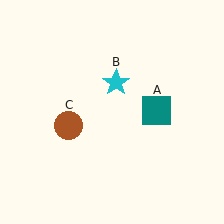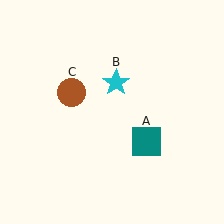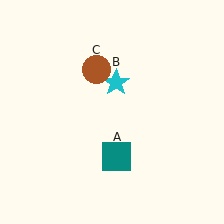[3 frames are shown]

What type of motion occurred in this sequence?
The teal square (object A), brown circle (object C) rotated clockwise around the center of the scene.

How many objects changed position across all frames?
2 objects changed position: teal square (object A), brown circle (object C).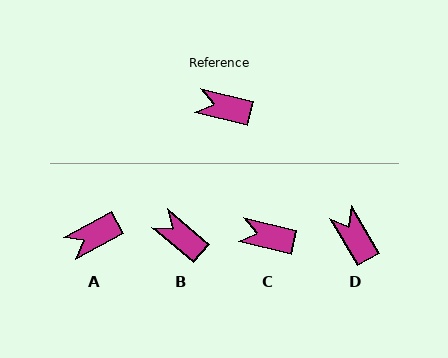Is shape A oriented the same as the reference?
No, it is off by about 41 degrees.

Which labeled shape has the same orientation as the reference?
C.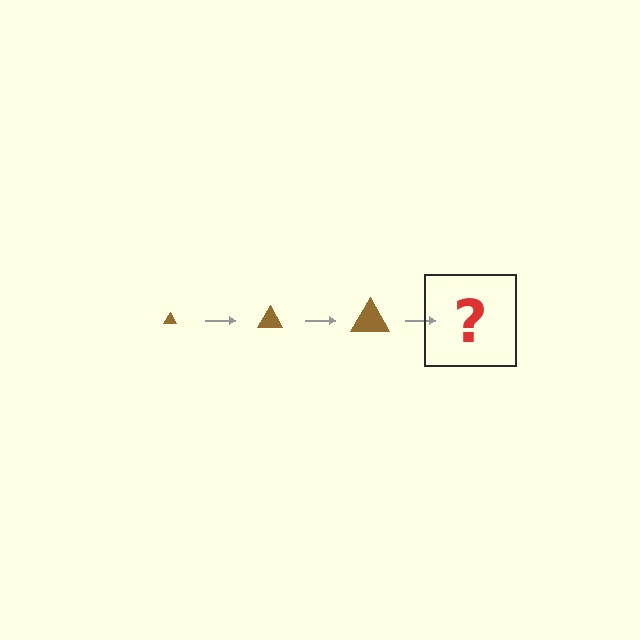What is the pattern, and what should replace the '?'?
The pattern is that the triangle gets progressively larger each step. The '?' should be a brown triangle, larger than the previous one.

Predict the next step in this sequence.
The next step is a brown triangle, larger than the previous one.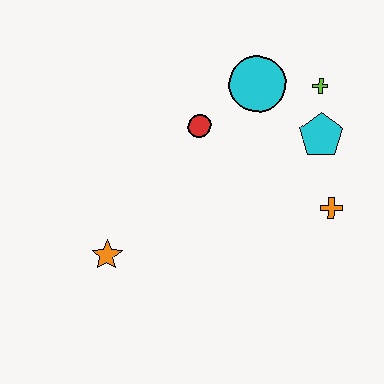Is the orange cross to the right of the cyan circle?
Yes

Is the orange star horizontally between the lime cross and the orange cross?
No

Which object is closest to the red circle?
The cyan circle is closest to the red circle.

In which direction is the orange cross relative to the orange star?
The orange cross is to the right of the orange star.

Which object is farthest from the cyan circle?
The orange star is farthest from the cyan circle.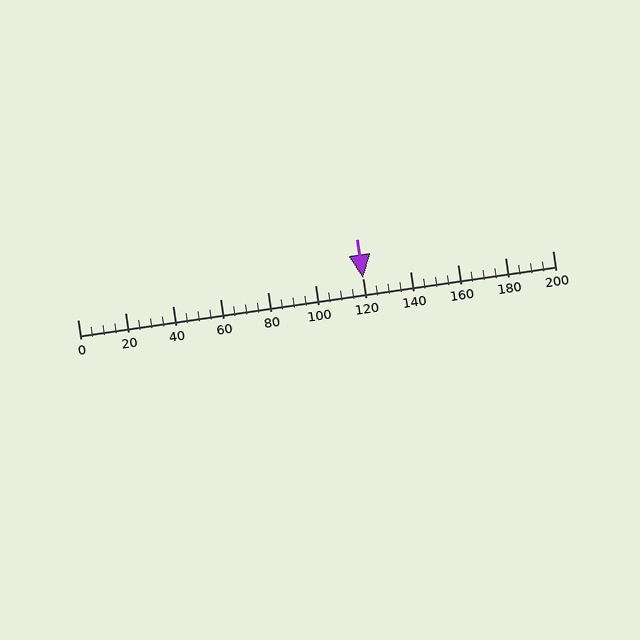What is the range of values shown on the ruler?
The ruler shows values from 0 to 200.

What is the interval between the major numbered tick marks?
The major tick marks are spaced 20 units apart.